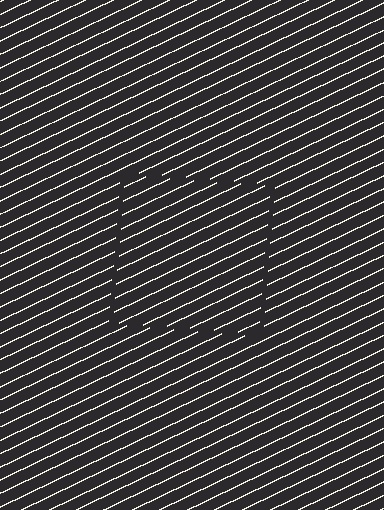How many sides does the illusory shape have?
4 sides — the line-ends trace a square.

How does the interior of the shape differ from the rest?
The interior of the shape contains the same grating, shifted by half a period — the contour is defined by the phase discontinuity where line-ends from the inner and outer gratings abut.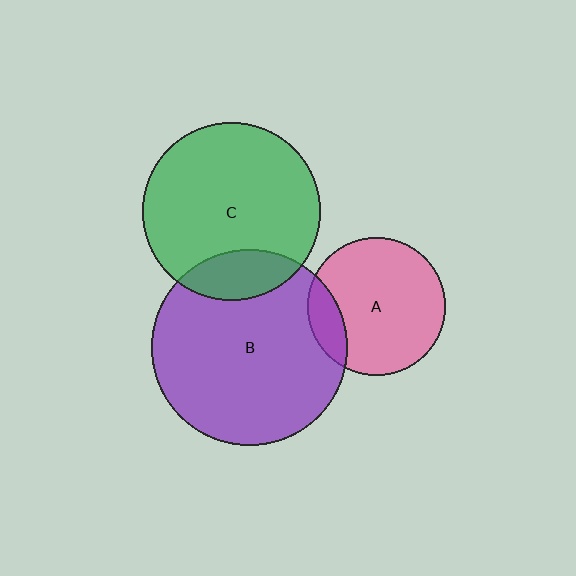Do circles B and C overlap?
Yes.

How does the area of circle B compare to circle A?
Approximately 2.0 times.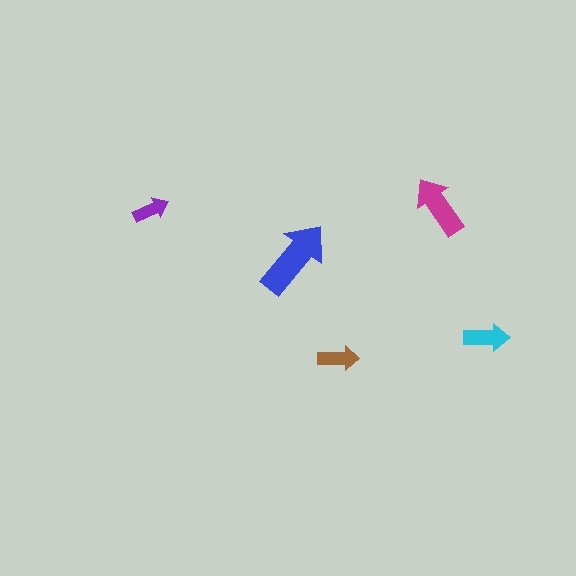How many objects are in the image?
There are 5 objects in the image.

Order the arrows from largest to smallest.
the blue one, the magenta one, the cyan one, the brown one, the purple one.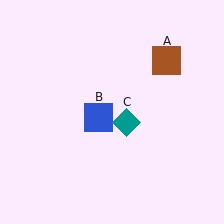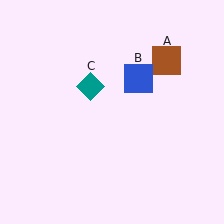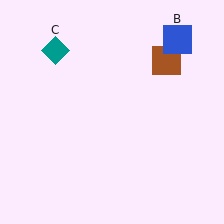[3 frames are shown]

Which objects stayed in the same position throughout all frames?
Brown square (object A) remained stationary.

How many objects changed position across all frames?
2 objects changed position: blue square (object B), teal diamond (object C).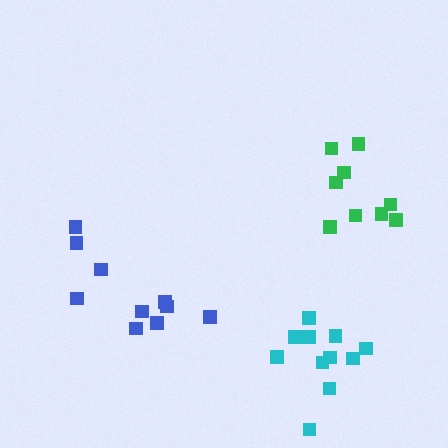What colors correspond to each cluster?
The clusters are colored: green, cyan, blue.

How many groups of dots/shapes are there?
There are 3 groups.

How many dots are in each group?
Group 1: 9 dots, Group 2: 11 dots, Group 3: 10 dots (30 total).